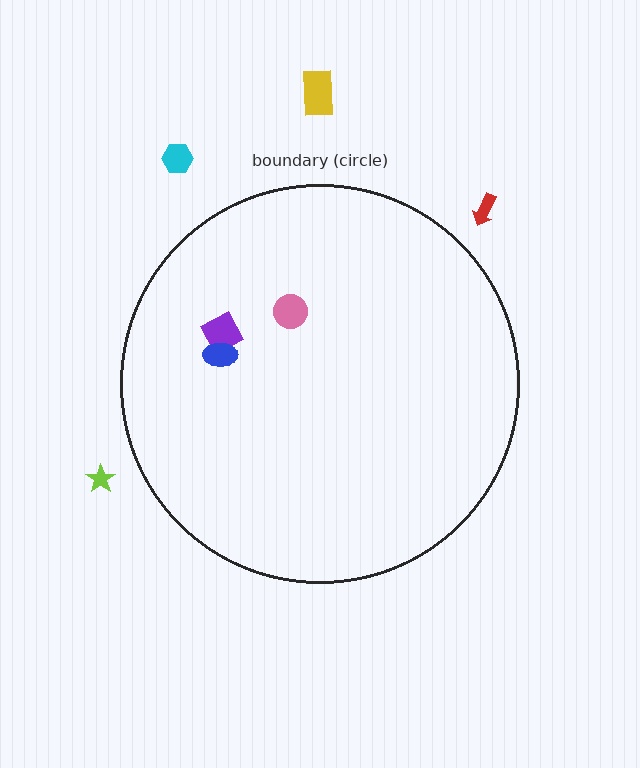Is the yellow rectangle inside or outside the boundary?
Outside.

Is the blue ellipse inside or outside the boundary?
Inside.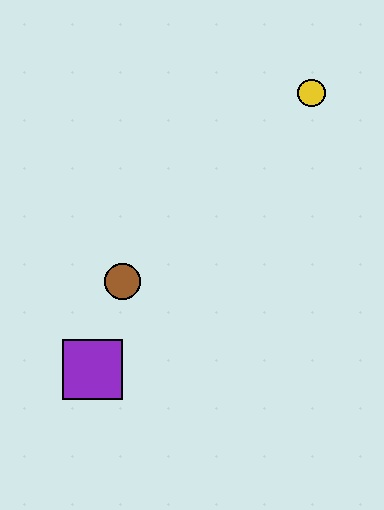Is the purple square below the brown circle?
Yes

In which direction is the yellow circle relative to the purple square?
The yellow circle is above the purple square.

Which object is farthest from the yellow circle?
The purple square is farthest from the yellow circle.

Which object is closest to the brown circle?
The purple square is closest to the brown circle.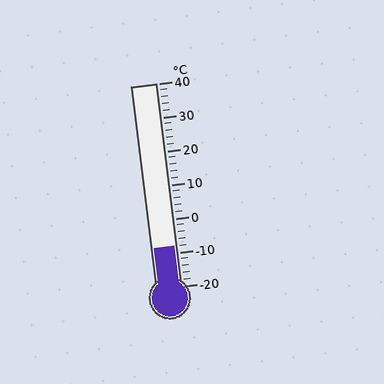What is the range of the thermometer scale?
The thermometer scale ranges from -20°C to 40°C.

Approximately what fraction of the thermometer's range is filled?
The thermometer is filled to approximately 20% of its range.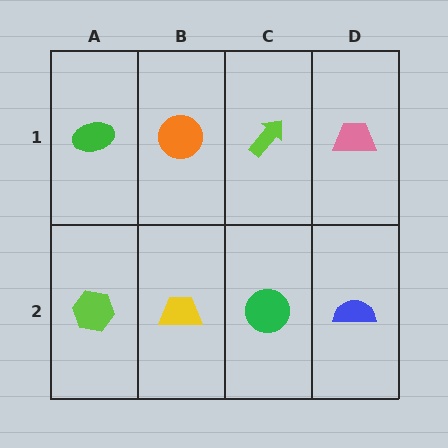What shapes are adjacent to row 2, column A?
A green ellipse (row 1, column A), a yellow trapezoid (row 2, column B).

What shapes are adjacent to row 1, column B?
A yellow trapezoid (row 2, column B), a green ellipse (row 1, column A), a lime arrow (row 1, column C).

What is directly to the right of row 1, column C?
A pink trapezoid.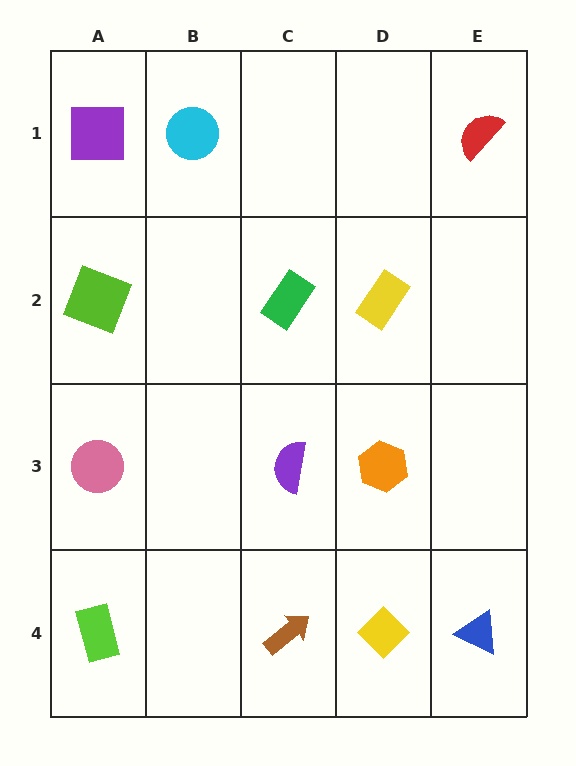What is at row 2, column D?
A yellow rectangle.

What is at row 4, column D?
A yellow diamond.